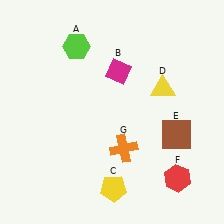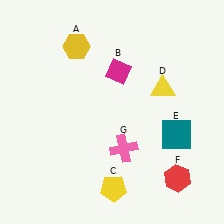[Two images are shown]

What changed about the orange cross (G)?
In Image 1, G is orange. In Image 2, it changed to pink.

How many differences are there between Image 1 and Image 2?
There are 3 differences between the two images.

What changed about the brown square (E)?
In Image 1, E is brown. In Image 2, it changed to teal.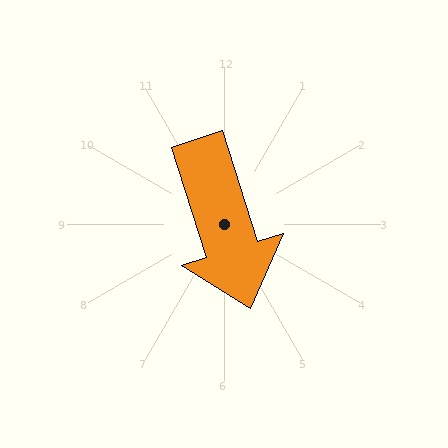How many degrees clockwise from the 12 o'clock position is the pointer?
Approximately 162 degrees.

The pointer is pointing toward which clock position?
Roughly 5 o'clock.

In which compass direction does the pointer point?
South.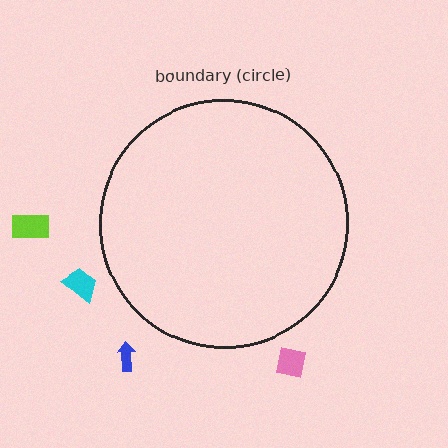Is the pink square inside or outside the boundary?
Outside.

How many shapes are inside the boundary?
0 inside, 4 outside.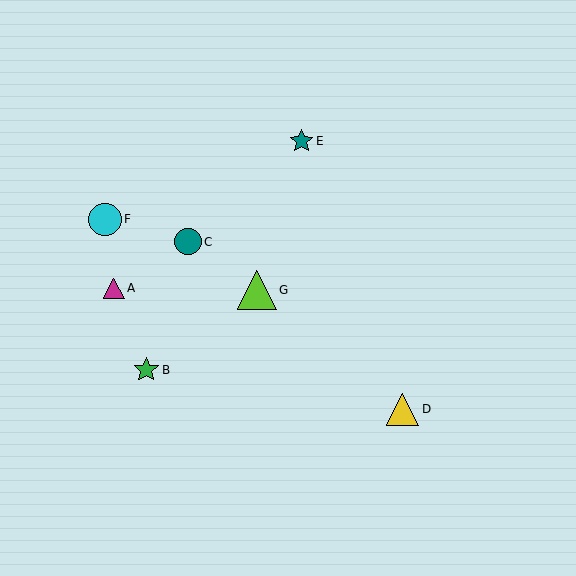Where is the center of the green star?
The center of the green star is at (146, 370).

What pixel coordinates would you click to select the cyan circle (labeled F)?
Click at (105, 219) to select the cyan circle F.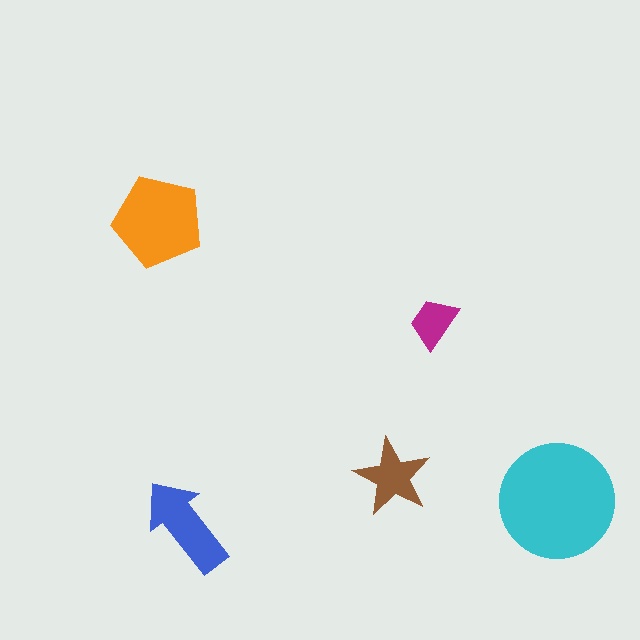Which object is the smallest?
The magenta trapezoid.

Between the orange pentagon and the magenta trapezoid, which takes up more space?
The orange pentagon.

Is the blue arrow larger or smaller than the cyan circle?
Smaller.